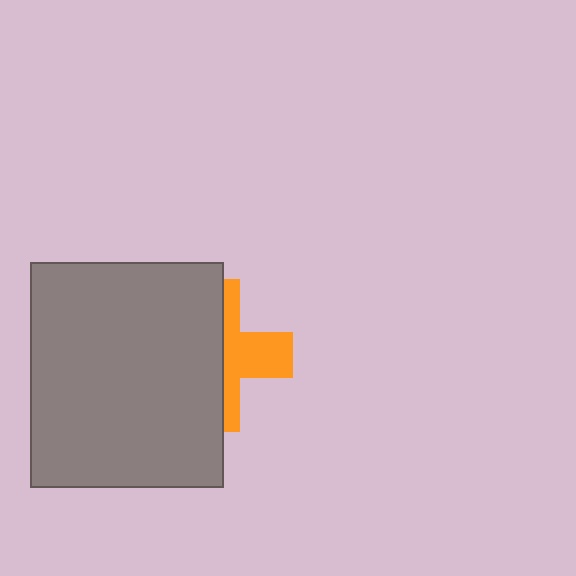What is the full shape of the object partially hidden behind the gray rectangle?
The partially hidden object is an orange cross.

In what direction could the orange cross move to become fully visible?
The orange cross could move right. That would shift it out from behind the gray rectangle entirely.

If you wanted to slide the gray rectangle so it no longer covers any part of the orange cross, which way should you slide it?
Slide it left — that is the most direct way to separate the two shapes.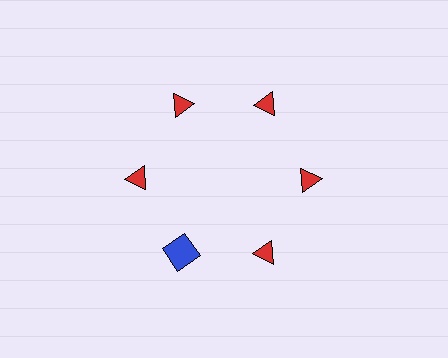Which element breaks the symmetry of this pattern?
The blue square at roughly the 7 o'clock position breaks the symmetry. All other shapes are red triangles.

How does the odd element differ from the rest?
It differs in both color (blue instead of red) and shape (square instead of triangle).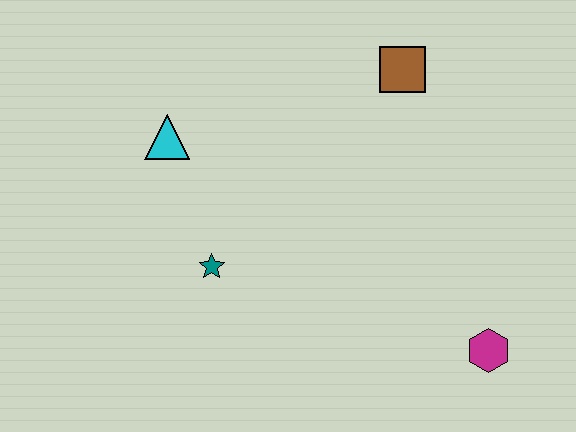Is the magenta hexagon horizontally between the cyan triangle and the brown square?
No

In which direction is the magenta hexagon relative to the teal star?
The magenta hexagon is to the right of the teal star.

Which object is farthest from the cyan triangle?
The magenta hexagon is farthest from the cyan triangle.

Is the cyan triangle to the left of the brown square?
Yes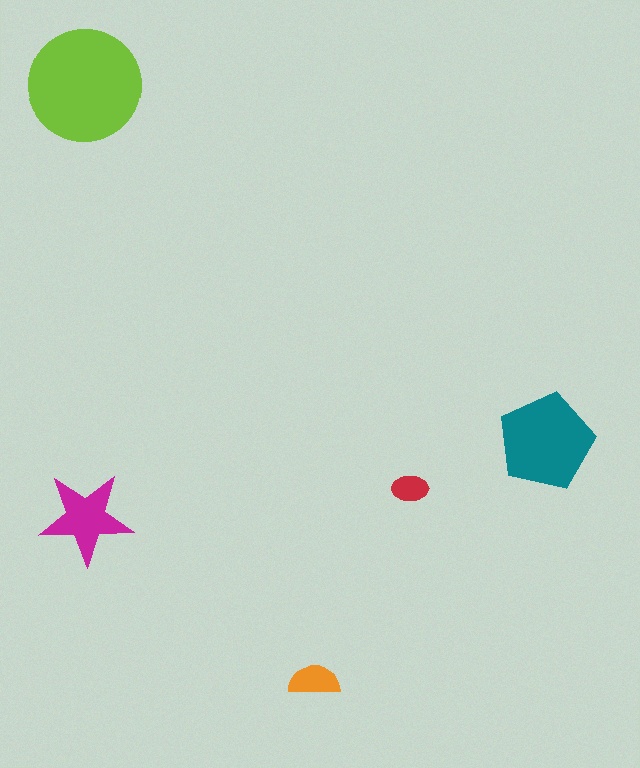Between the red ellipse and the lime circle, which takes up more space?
The lime circle.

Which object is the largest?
The lime circle.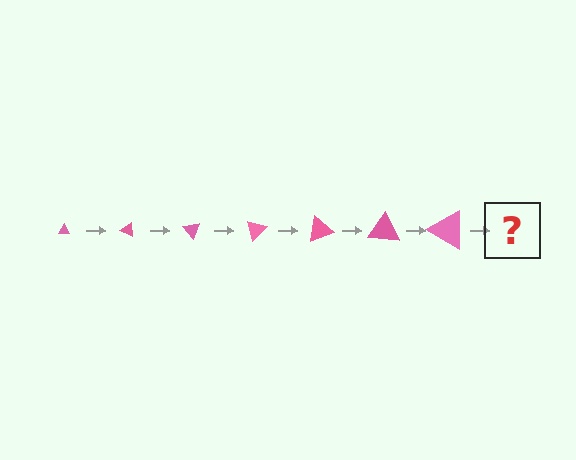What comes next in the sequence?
The next element should be a triangle, larger than the previous one and rotated 175 degrees from the start.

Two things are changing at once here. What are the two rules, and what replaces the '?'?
The two rules are that the triangle grows larger each step and it rotates 25 degrees each step. The '?' should be a triangle, larger than the previous one and rotated 175 degrees from the start.